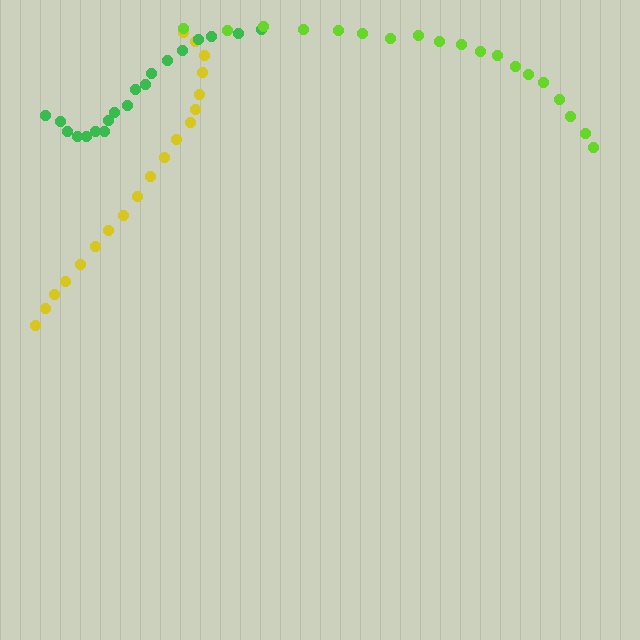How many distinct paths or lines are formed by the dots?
There are 3 distinct paths.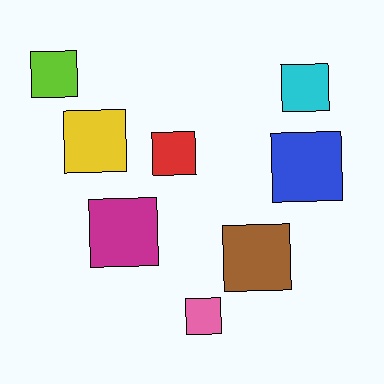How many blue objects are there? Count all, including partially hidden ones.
There is 1 blue object.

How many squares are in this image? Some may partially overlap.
There are 8 squares.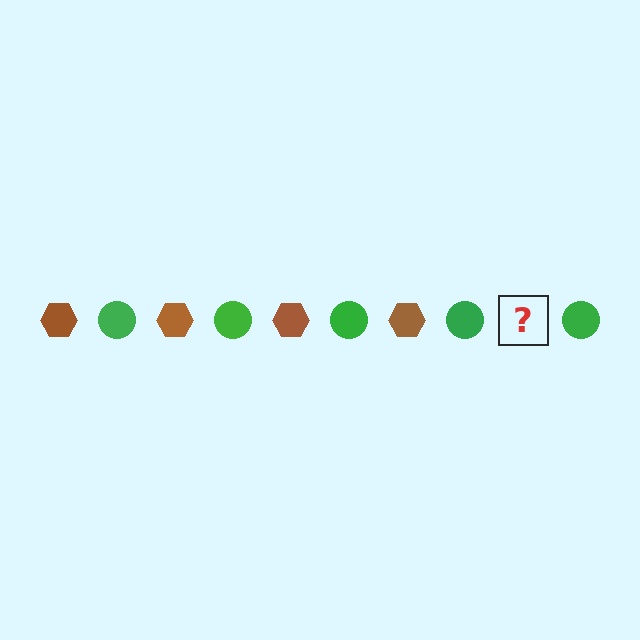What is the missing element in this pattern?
The missing element is a brown hexagon.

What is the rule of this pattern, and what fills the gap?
The rule is that the pattern alternates between brown hexagon and green circle. The gap should be filled with a brown hexagon.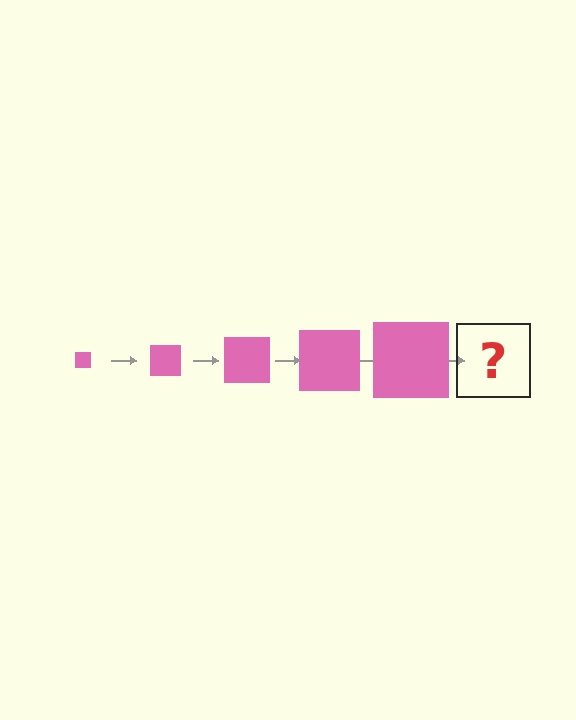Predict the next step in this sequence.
The next step is a pink square, larger than the previous one.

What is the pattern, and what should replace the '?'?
The pattern is that the square gets progressively larger each step. The '?' should be a pink square, larger than the previous one.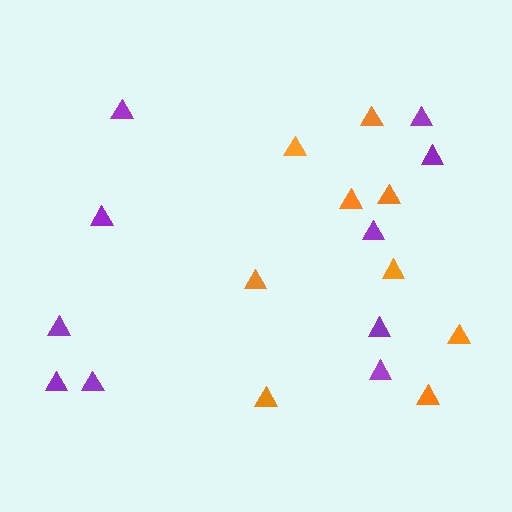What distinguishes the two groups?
There are 2 groups: one group of orange triangles (9) and one group of purple triangles (10).